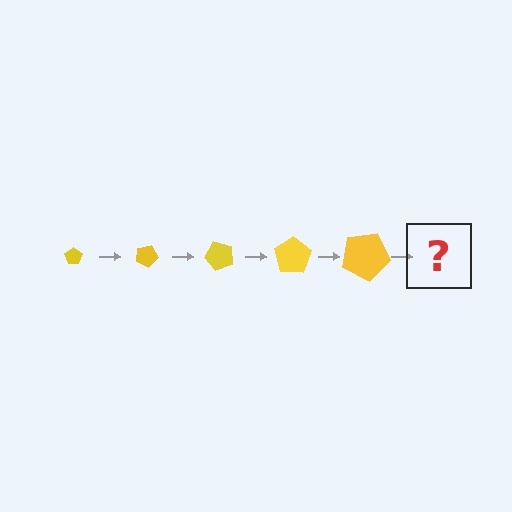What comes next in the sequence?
The next element should be a pentagon, larger than the previous one and rotated 125 degrees from the start.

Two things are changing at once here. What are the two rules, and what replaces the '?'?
The two rules are that the pentagon grows larger each step and it rotates 25 degrees each step. The '?' should be a pentagon, larger than the previous one and rotated 125 degrees from the start.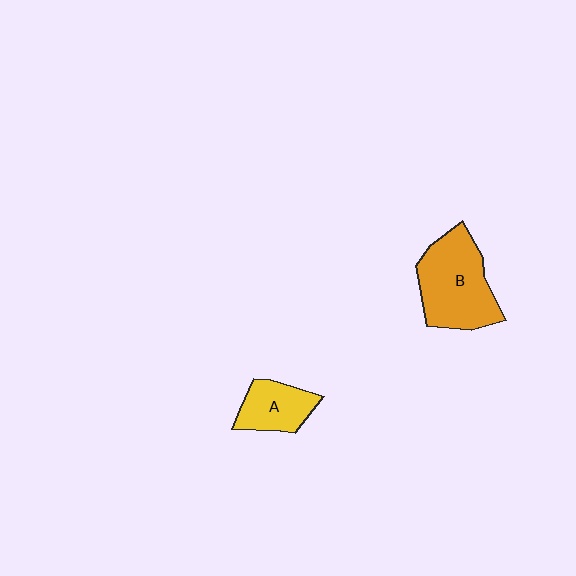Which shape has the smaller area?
Shape A (yellow).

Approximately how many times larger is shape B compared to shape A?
Approximately 1.9 times.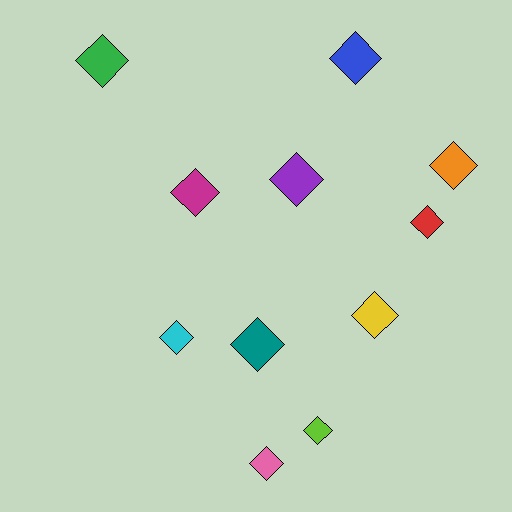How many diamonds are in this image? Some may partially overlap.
There are 11 diamonds.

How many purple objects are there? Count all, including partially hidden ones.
There is 1 purple object.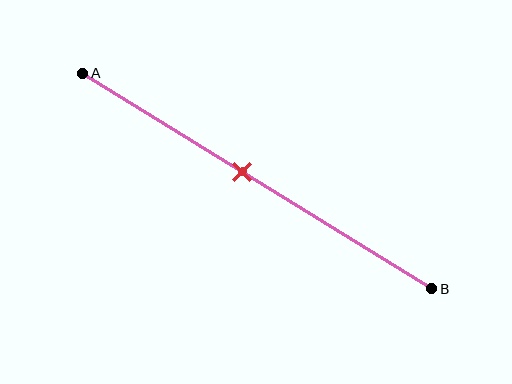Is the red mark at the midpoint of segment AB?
No, the mark is at about 45% from A, not at the 50% midpoint.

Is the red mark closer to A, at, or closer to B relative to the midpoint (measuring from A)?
The red mark is closer to point A than the midpoint of segment AB.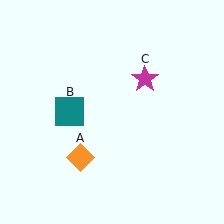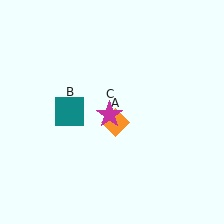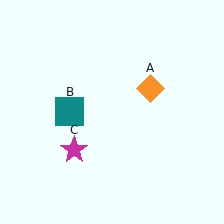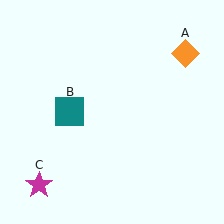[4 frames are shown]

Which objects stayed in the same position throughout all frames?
Teal square (object B) remained stationary.